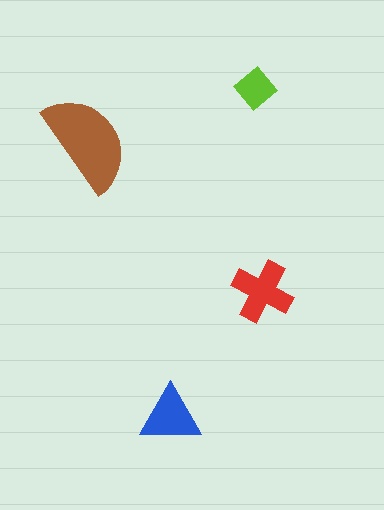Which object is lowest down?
The blue triangle is bottommost.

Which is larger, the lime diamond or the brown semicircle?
The brown semicircle.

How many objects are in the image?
There are 4 objects in the image.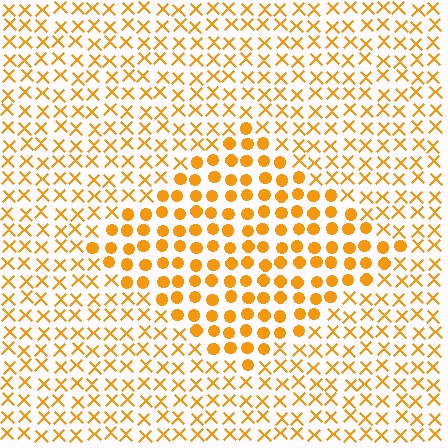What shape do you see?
I see a diamond.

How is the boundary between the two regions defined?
The boundary is defined by a change in element shape: circles inside vs. X marks outside. All elements share the same color and spacing.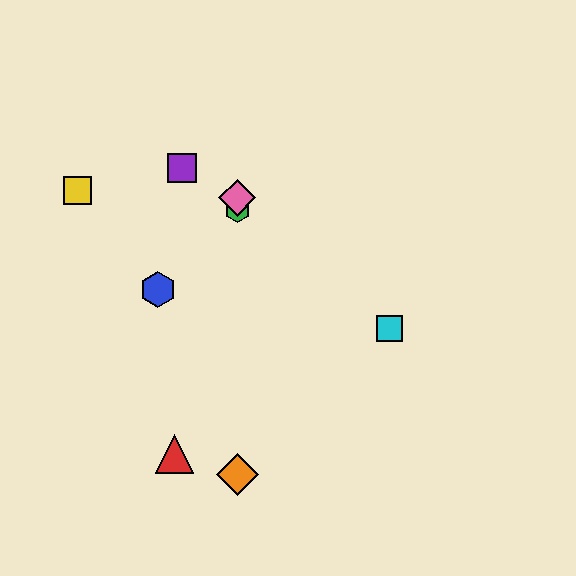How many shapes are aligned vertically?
3 shapes (the green hexagon, the orange diamond, the pink diamond) are aligned vertically.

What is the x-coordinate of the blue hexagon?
The blue hexagon is at x≈158.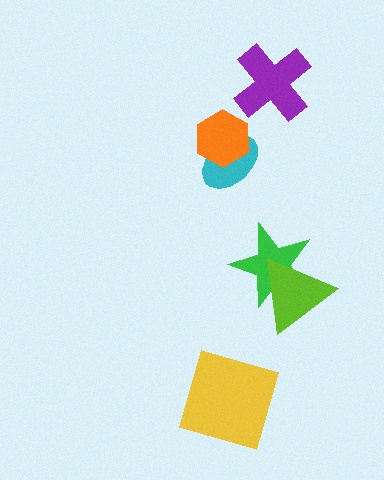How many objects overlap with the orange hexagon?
1 object overlaps with the orange hexagon.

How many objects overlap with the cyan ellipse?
1 object overlaps with the cyan ellipse.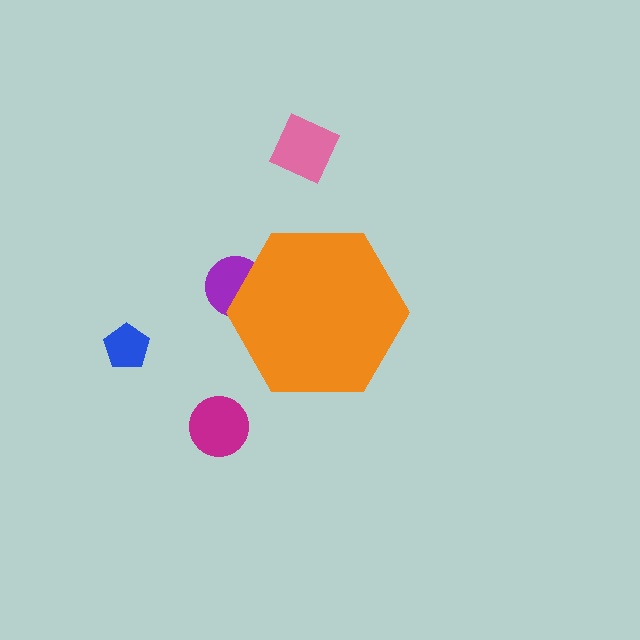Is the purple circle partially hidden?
Yes, the purple circle is partially hidden behind the orange hexagon.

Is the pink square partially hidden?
No, the pink square is fully visible.